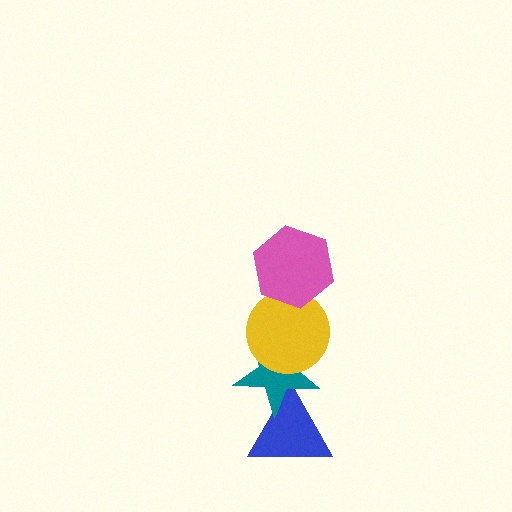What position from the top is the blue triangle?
The blue triangle is 4th from the top.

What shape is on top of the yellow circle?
The pink hexagon is on top of the yellow circle.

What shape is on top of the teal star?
The yellow circle is on top of the teal star.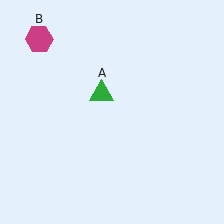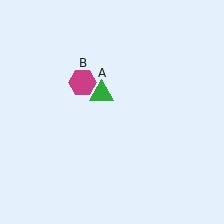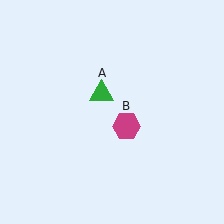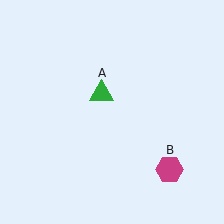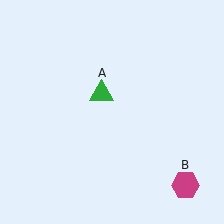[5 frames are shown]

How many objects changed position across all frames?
1 object changed position: magenta hexagon (object B).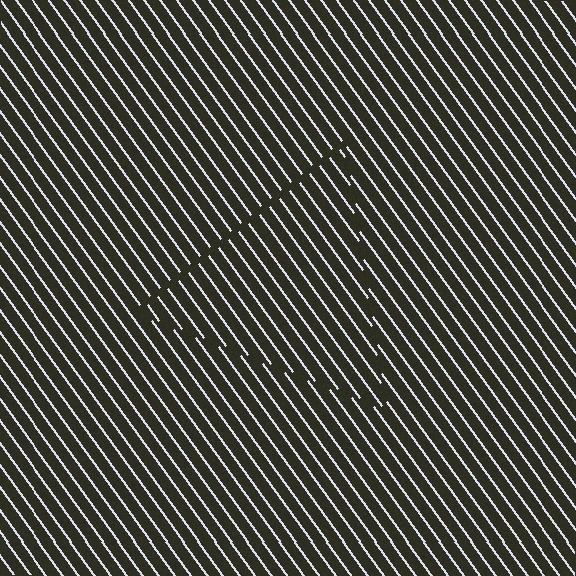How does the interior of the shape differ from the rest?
The interior of the shape contains the same grating, shifted by half a period — the contour is defined by the phase discontinuity where line-ends from the inner and outer gratings abut.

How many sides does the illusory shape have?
3 sides — the line-ends trace a triangle.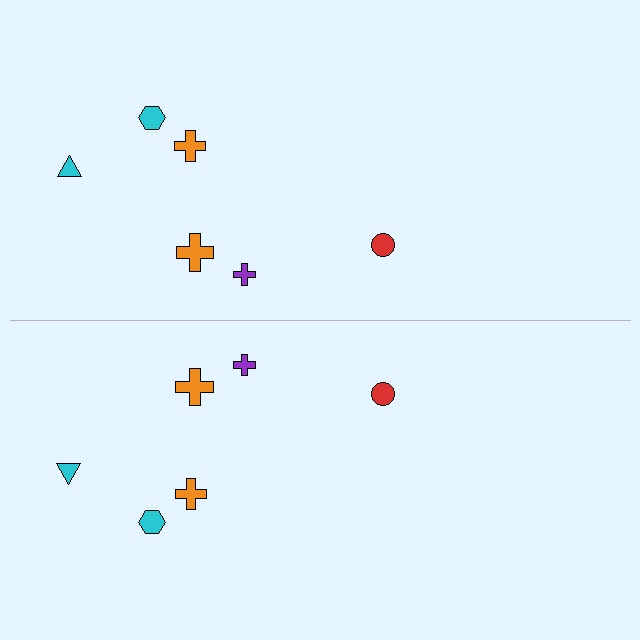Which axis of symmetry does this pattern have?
The pattern has a horizontal axis of symmetry running through the center of the image.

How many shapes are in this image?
There are 12 shapes in this image.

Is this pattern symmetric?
Yes, this pattern has bilateral (reflection) symmetry.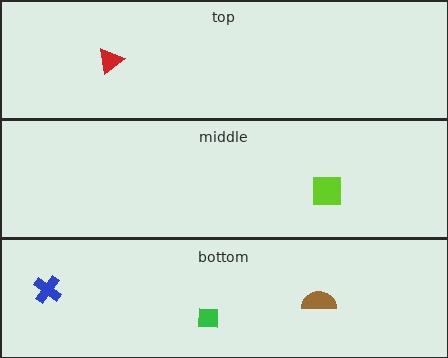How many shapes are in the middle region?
1.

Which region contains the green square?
The bottom region.